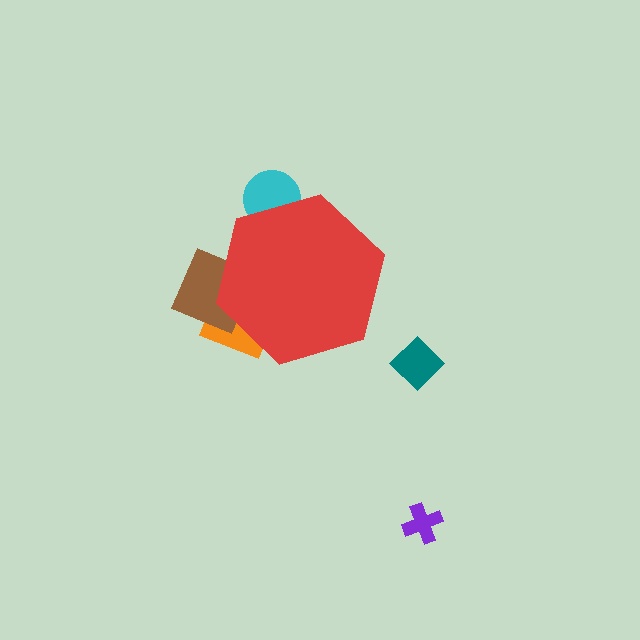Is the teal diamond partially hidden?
No, the teal diamond is fully visible.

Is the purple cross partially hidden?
No, the purple cross is fully visible.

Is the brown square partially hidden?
Yes, the brown square is partially hidden behind the red hexagon.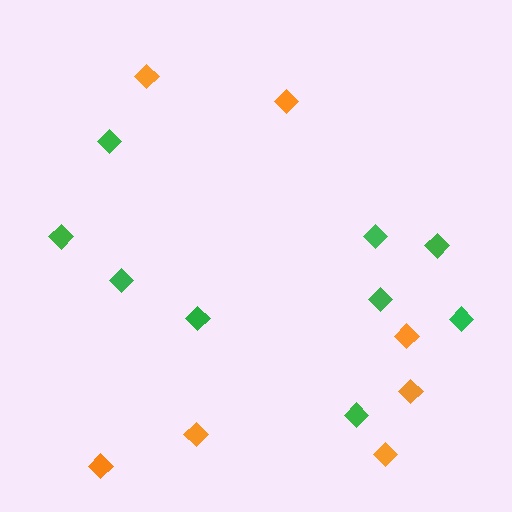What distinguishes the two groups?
There are 2 groups: one group of orange diamonds (7) and one group of green diamonds (9).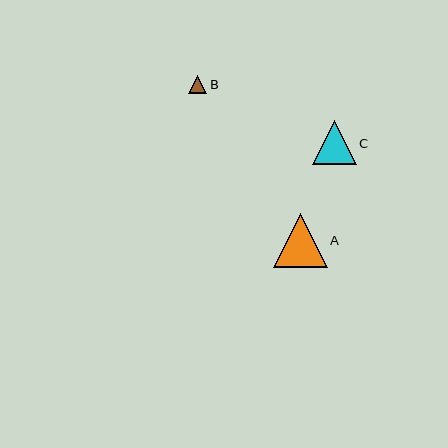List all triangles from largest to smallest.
From largest to smallest: A, C, B.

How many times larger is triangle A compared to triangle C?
Triangle A is approximately 1.2 times the size of triangle C.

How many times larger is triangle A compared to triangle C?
Triangle A is approximately 1.2 times the size of triangle C.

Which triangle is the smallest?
Triangle B is the smallest with a size of approximately 18 pixels.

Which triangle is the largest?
Triangle A is the largest with a size of approximately 54 pixels.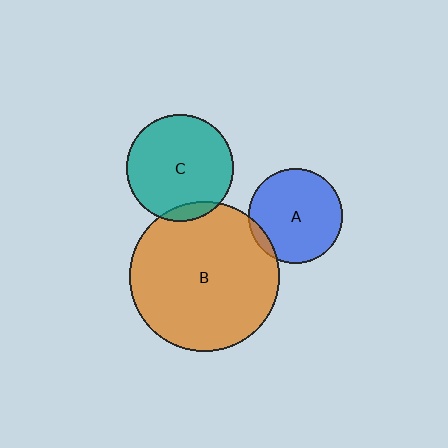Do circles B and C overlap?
Yes.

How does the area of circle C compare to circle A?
Approximately 1.3 times.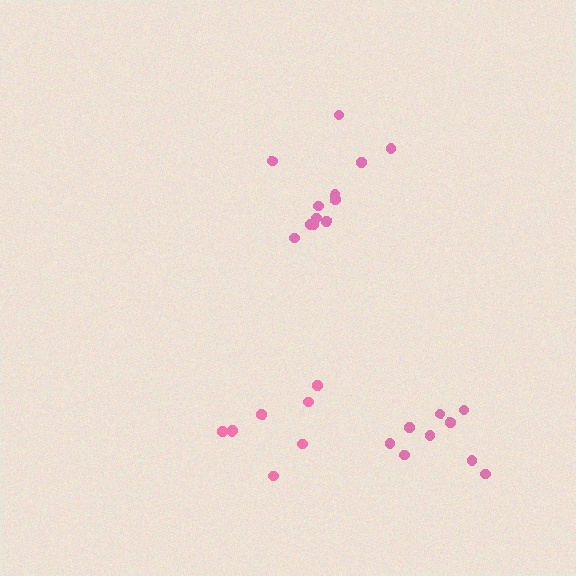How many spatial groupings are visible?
There are 3 spatial groupings.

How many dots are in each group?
Group 1: 12 dots, Group 2: 8 dots, Group 3: 9 dots (29 total).